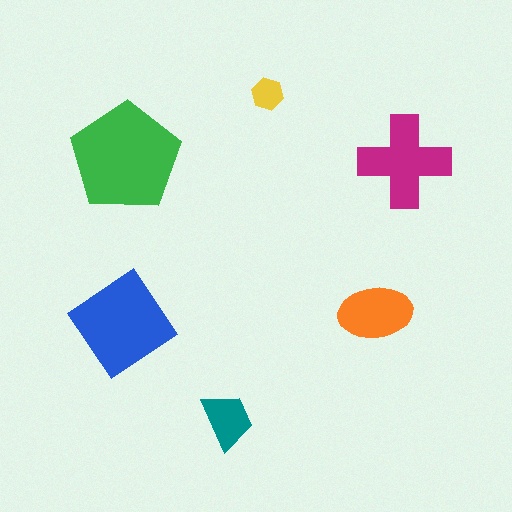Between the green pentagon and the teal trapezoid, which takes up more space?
The green pentagon.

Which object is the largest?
The green pentagon.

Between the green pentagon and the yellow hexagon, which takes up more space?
The green pentagon.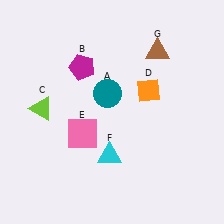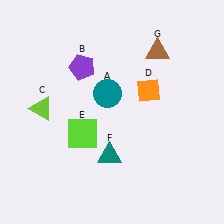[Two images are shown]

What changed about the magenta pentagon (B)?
In Image 1, B is magenta. In Image 2, it changed to purple.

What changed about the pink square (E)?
In Image 1, E is pink. In Image 2, it changed to lime.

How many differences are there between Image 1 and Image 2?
There are 3 differences between the two images.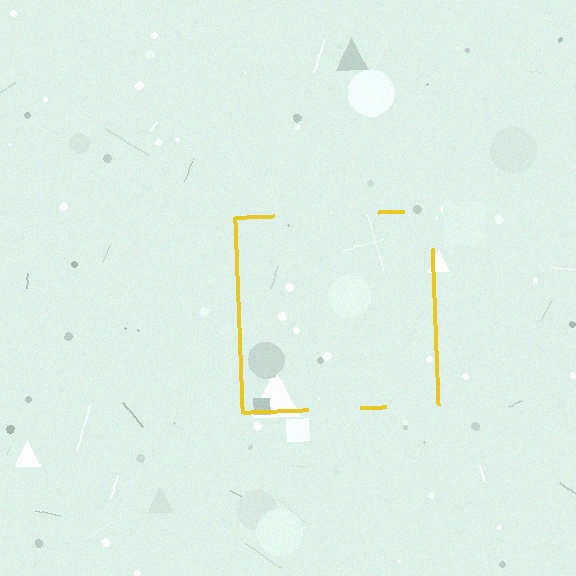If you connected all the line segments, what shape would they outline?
They would outline a square.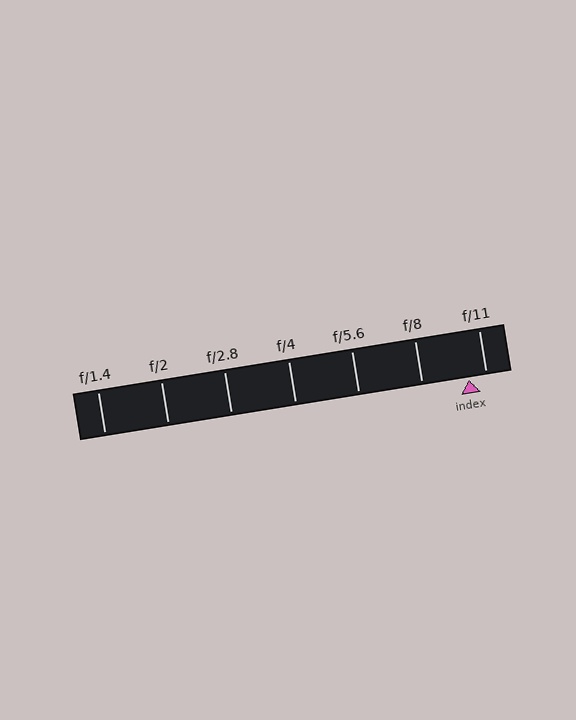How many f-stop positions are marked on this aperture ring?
There are 7 f-stop positions marked.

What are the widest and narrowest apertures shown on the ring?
The widest aperture shown is f/1.4 and the narrowest is f/11.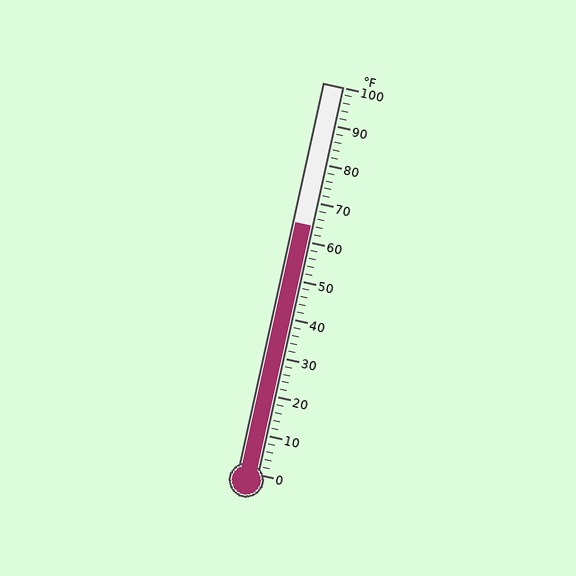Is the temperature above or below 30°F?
The temperature is above 30°F.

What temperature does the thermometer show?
The thermometer shows approximately 64°F.